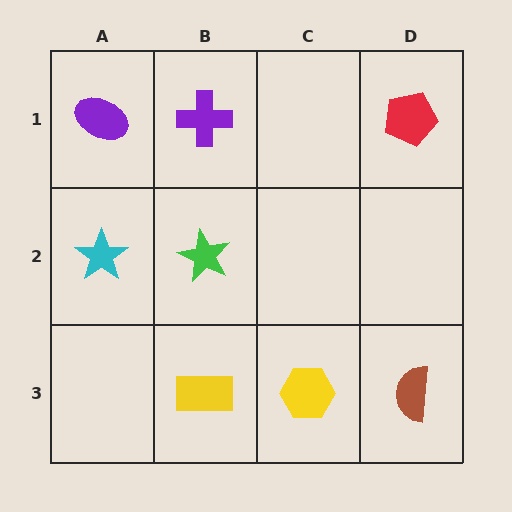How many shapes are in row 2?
2 shapes.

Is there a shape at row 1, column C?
No, that cell is empty.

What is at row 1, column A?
A purple ellipse.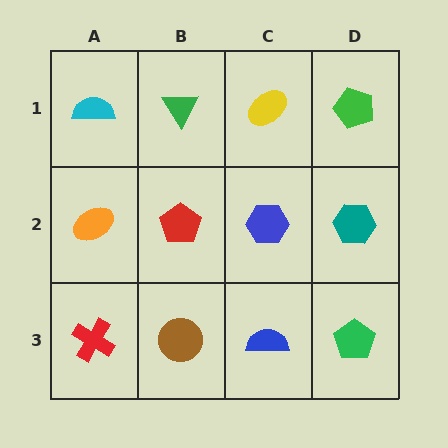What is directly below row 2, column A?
A red cross.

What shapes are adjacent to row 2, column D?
A green pentagon (row 1, column D), a green pentagon (row 3, column D), a blue hexagon (row 2, column C).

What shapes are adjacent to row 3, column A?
An orange ellipse (row 2, column A), a brown circle (row 3, column B).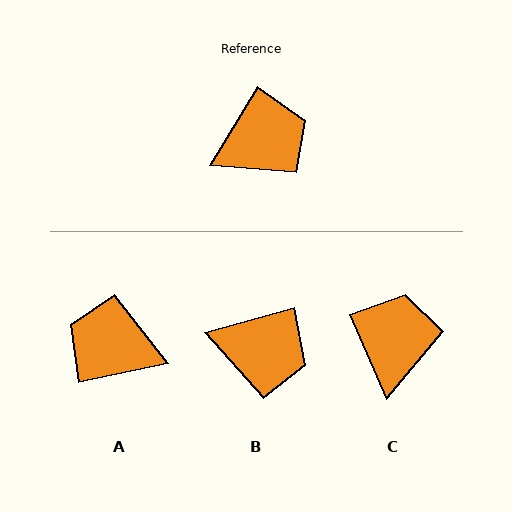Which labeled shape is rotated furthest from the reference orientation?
A, about 133 degrees away.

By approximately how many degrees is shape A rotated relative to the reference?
Approximately 133 degrees counter-clockwise.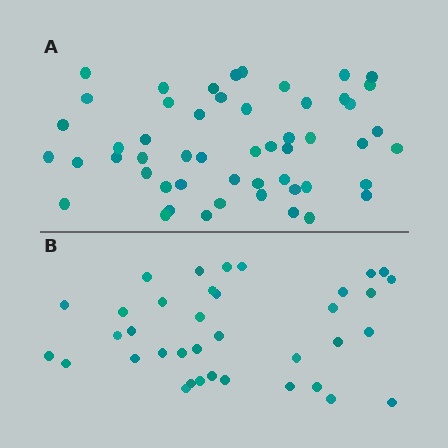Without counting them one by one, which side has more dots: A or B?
Region A (the top region) has more dots.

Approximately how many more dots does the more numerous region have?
Region A has approximately 15 more dots than region B.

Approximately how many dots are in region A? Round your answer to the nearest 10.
About 50 dots. (The exact count is 52, which rounds to 50.)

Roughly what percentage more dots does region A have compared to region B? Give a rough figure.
About 40% more.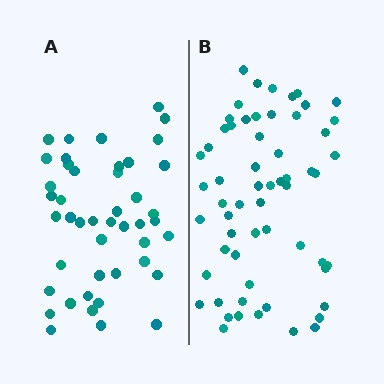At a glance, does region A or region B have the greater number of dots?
Region B (the right region) has more dots.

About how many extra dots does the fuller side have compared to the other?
Region B has approximately 15 more dots than region A.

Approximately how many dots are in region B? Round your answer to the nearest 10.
About 60 dots.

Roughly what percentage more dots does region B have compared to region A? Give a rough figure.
About 35% more.